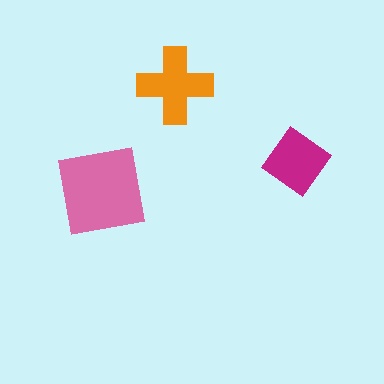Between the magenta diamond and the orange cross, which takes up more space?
The orange cross.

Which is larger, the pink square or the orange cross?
The pink square.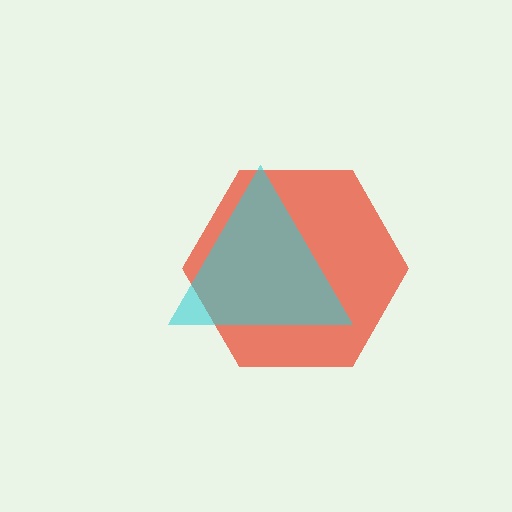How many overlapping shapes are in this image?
There are 2 overlapping shapes in the image.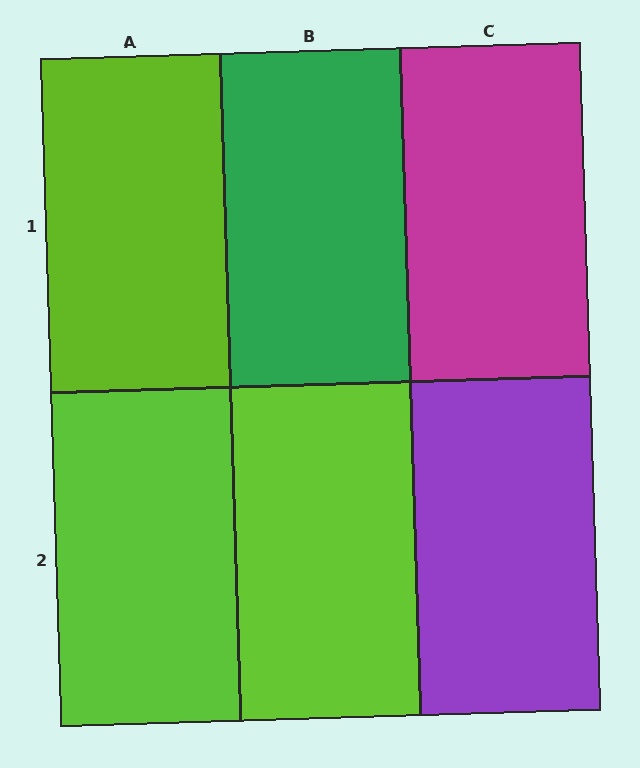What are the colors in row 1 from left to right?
Lime, green, magenta.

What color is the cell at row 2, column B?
Lime.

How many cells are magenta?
1 cell is magenta.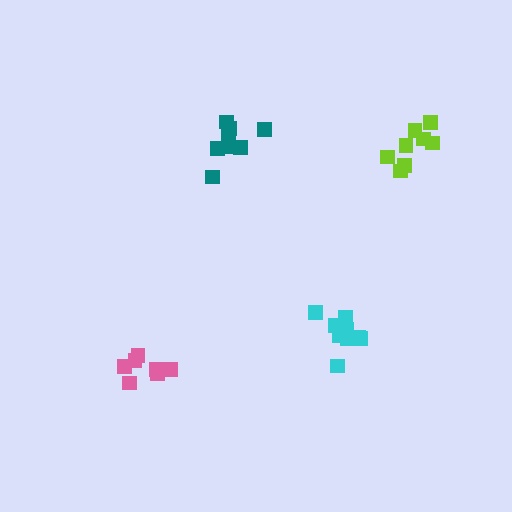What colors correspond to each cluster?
The clusters are colored: teal, lime, cyan, pink.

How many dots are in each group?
Group 1: 8 dots, Group 2: 8 dots, Group 3: 11 dots, Group 4: 8 dots (35 total).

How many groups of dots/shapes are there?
There are 4 groups.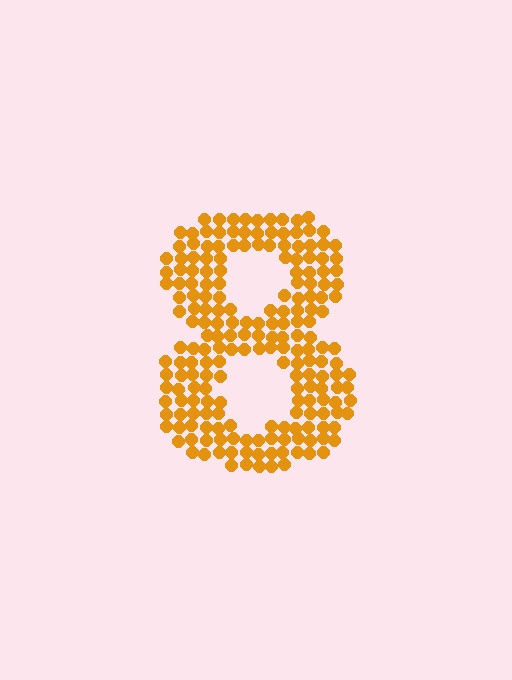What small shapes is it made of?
It is made of small circles.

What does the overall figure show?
The overall figure shows the digit 8.